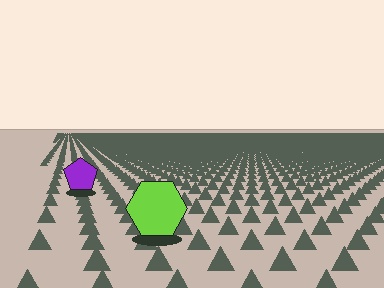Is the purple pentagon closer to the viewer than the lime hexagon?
No. The lime hexagon is closer — you can tell from the texture gradient: the ground texture is coarser near it.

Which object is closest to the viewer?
The lime hexagon is closest. The texture marks near it are larger and more spread out.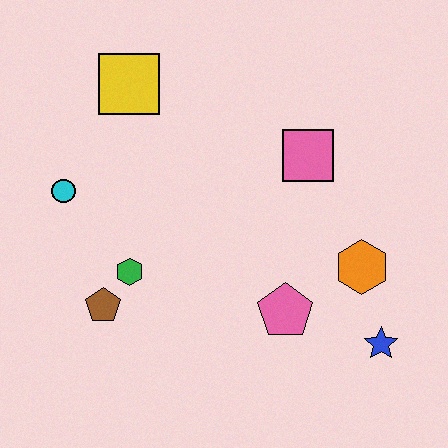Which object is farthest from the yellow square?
The blue star is farthest from the yellow square.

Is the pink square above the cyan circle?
Yes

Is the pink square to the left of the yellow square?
No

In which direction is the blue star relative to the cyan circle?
The blue star is to the right of the cyan circle.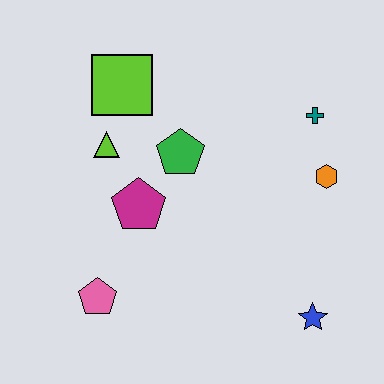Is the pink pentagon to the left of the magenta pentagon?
Yes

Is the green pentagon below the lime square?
Yes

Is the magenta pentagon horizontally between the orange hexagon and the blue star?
No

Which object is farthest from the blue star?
The lime square is farthest from the blue star.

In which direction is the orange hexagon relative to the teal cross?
The orange hexagon is below the teal cross.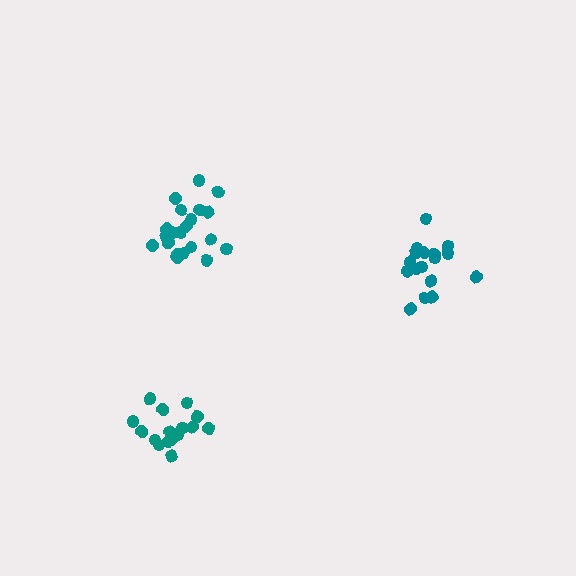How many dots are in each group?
Group 1: 17 dots, Group 2: 21 dots, Group 3: 17 dots (55 total).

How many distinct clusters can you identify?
There are 3 distinct clusters.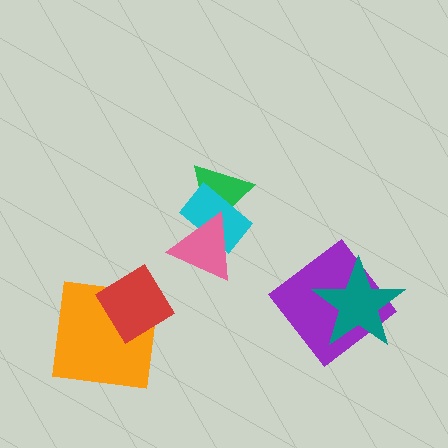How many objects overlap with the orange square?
1 object overlaps with the orange square.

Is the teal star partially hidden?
No, no other shape covers it.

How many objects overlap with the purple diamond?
1 object overlaps with the purple diamond.